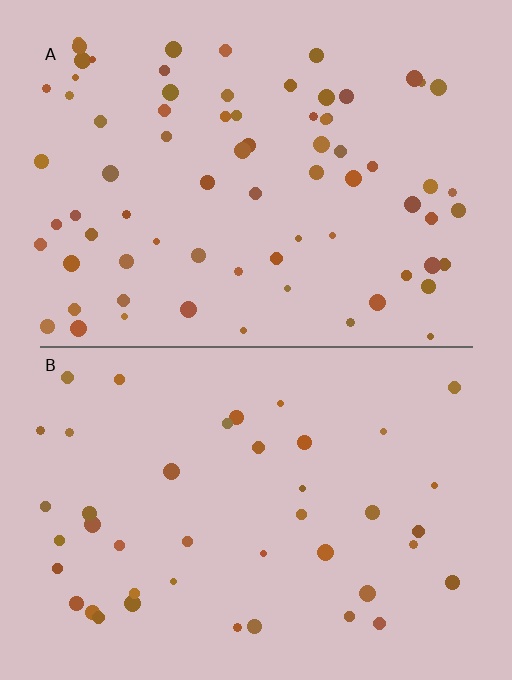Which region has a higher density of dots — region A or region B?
A (the top).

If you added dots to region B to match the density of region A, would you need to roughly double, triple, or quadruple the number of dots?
Approximately double.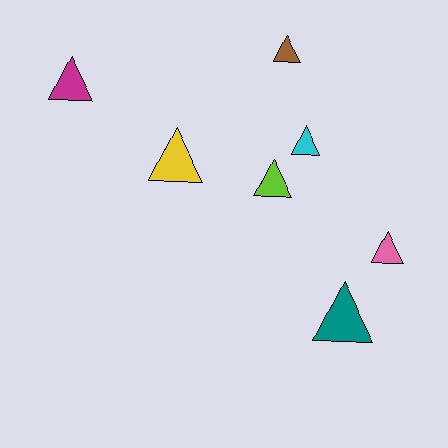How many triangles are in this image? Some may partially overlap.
There are 7 triangles.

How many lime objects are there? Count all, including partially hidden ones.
There is 1 lime object.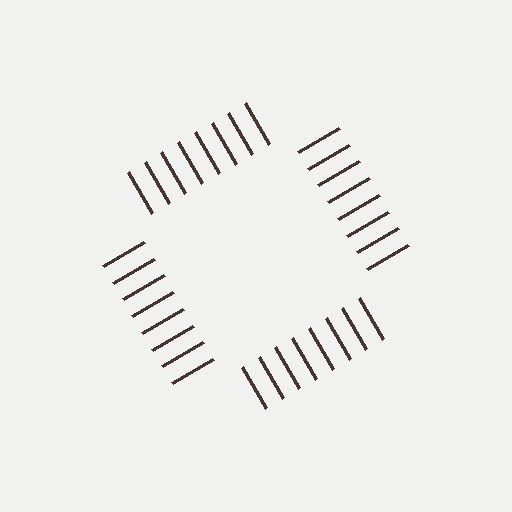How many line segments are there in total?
32 — 8 along each of the 4 edges.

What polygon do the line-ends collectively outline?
An illusory square — the line segments terminate on its edges but no continuous stroke is drawn.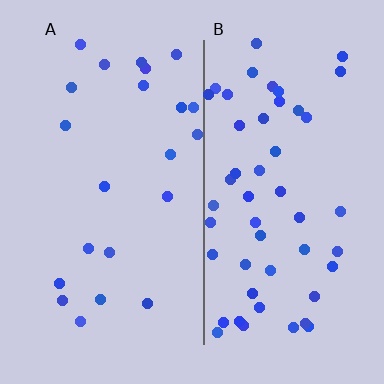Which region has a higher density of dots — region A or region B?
B (the right).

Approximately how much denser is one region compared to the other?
Approximately 2.3× — region B over region A.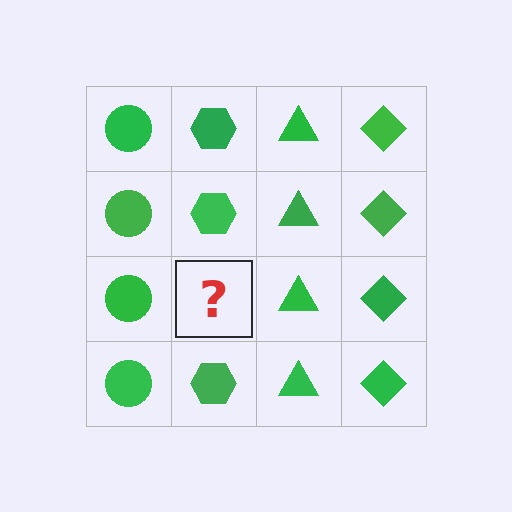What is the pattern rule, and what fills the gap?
The rule is that each column has a consistent shape. The gap should be filled with a green hexagon.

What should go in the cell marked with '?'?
The missing cell should contain a green hexagon.